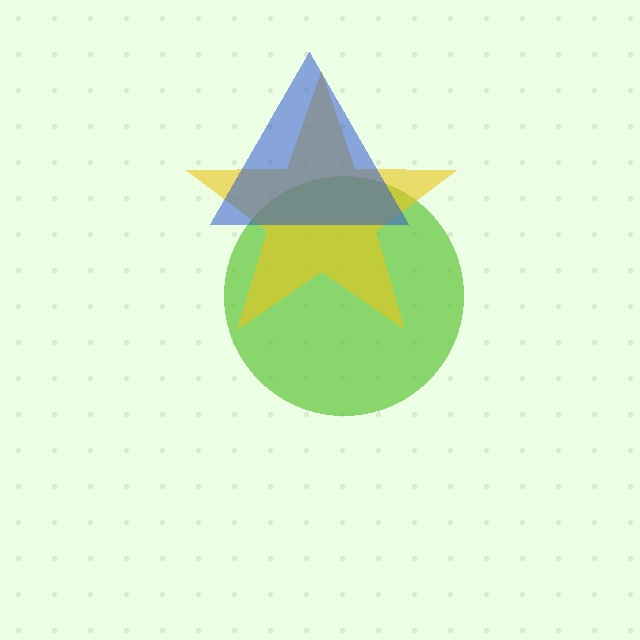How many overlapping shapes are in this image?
There are 3 overlapping shapes in the image.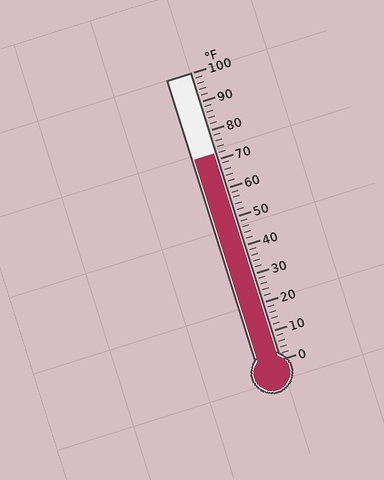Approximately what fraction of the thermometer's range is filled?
The thermometer is filled to approximately 70% of its range.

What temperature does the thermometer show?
The thermometer shows approximately 72°F.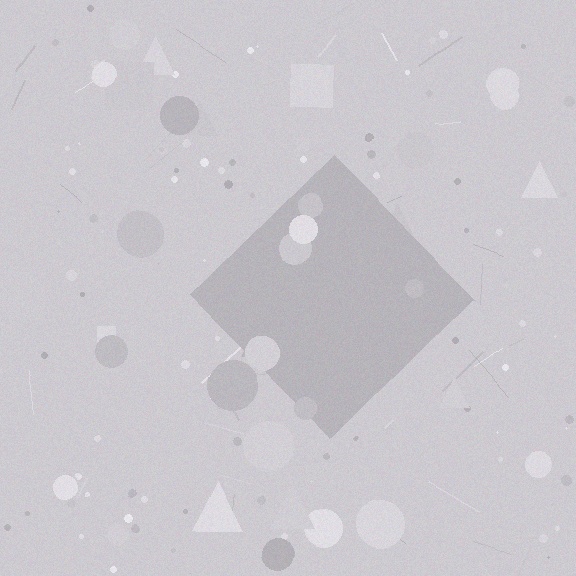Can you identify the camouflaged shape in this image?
The camouflaged shape is a diamond.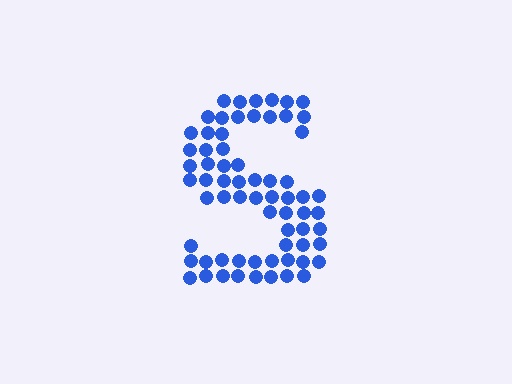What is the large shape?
The large shape is the letter S.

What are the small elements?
The small elements are circles.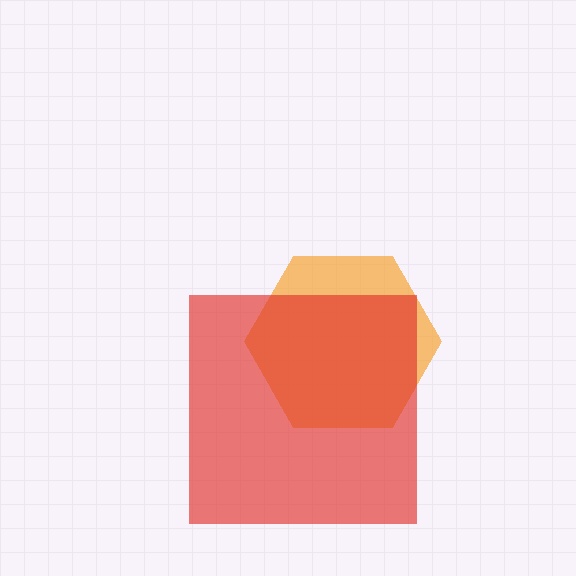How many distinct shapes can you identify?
There are 2 distinct shapes: an orange hexagon, a red square.